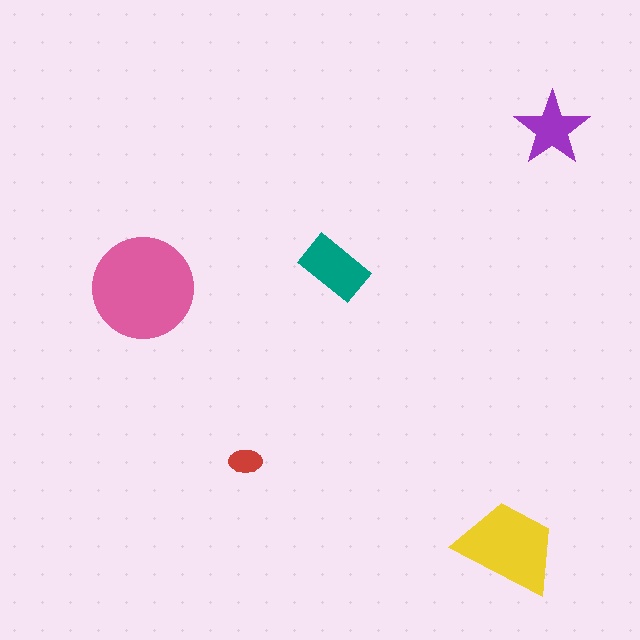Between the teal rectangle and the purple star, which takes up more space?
The teal rectangle.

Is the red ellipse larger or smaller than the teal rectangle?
Smaller.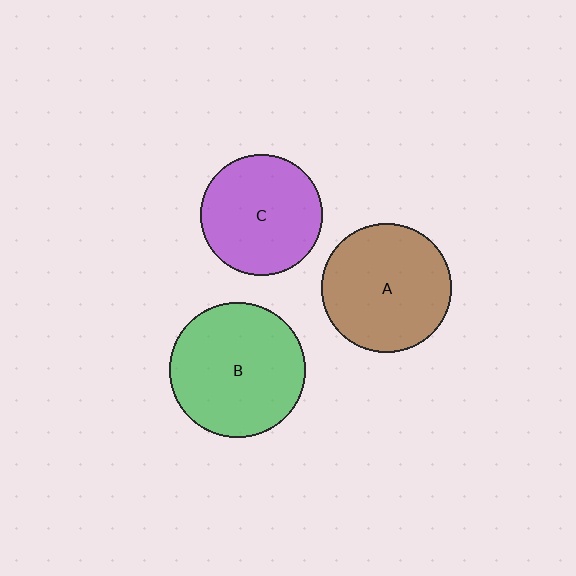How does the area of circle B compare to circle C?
Approximately 1.2 times.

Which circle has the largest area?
Circle B (green).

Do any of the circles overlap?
No, none of the circles overlap.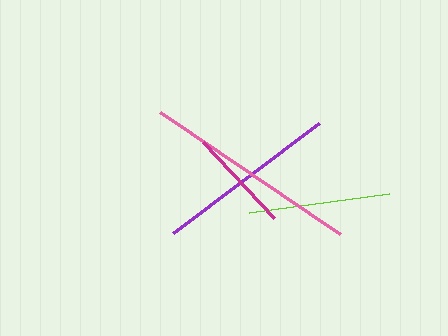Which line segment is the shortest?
The magenta line is the shortest at approximately 104 pixels.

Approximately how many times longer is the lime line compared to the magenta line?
The lime line is approximately 1.4 times the length of the magenta line.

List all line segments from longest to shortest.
From longest to shortest: pink, purple, lime, magenta.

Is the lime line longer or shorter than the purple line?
The purple line is longer than the lime line.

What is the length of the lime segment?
The lime segment is approximately 141 pixels long.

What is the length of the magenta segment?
The magenta segment is approximately 104 pixels long.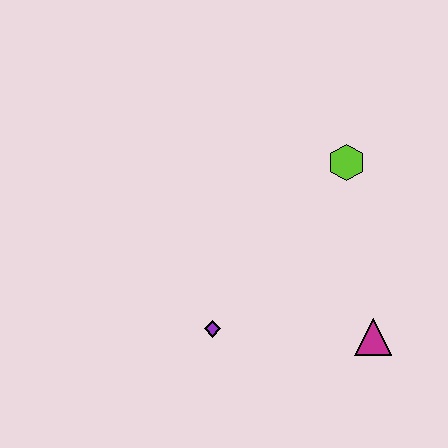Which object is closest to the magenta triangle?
The purple diamond is closest to the magenta triangle.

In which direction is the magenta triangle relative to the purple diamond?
The magenta triangle is to the right of the purple diamond.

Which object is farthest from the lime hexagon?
The purple diamond is farthest from the lime hexagon.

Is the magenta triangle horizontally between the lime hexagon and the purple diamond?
No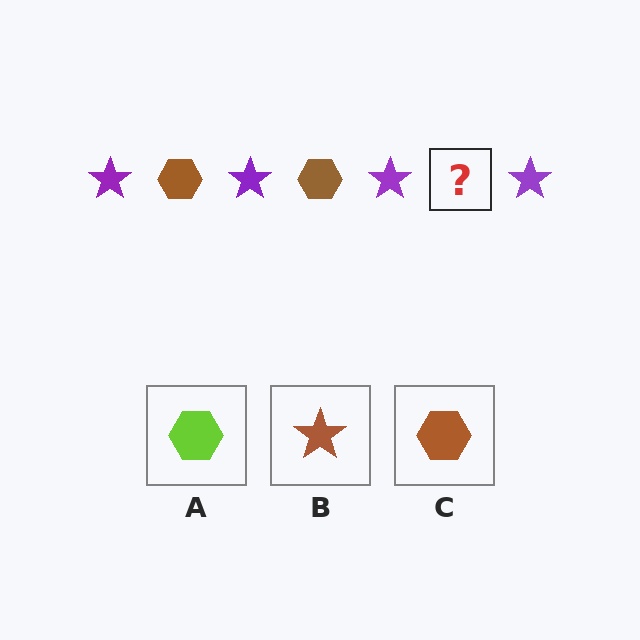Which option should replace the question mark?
Option C.